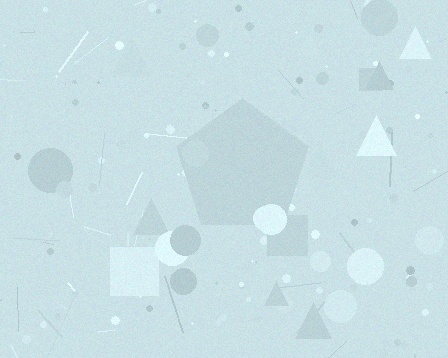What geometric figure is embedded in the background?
A pentagon is embedded in the background.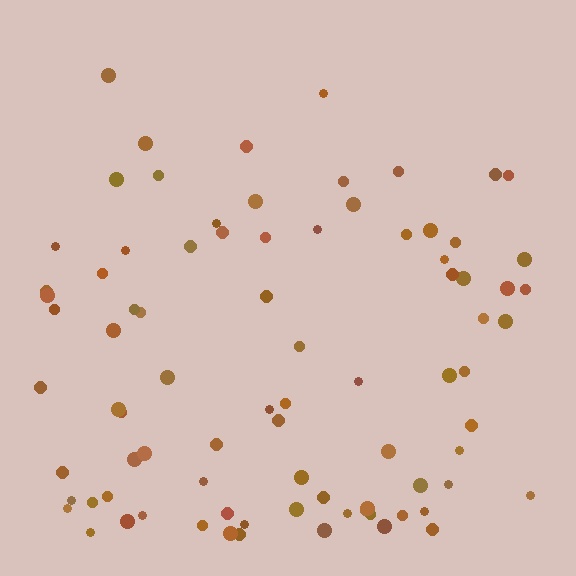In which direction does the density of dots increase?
From top to bottom, with the bottom side densest.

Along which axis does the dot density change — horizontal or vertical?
Vertical.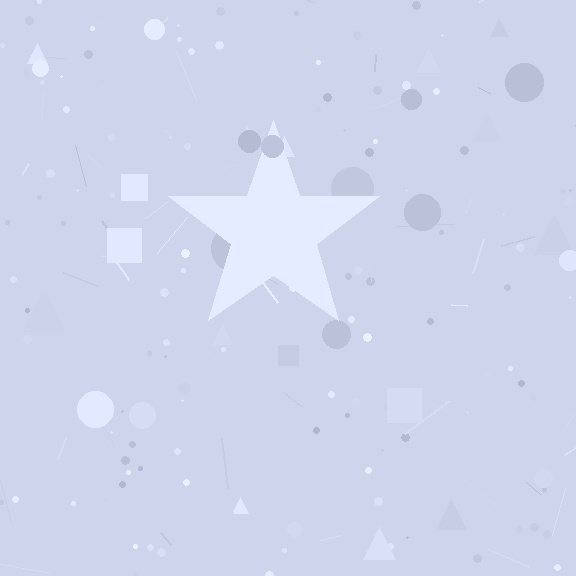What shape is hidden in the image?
A star is hidden in the image.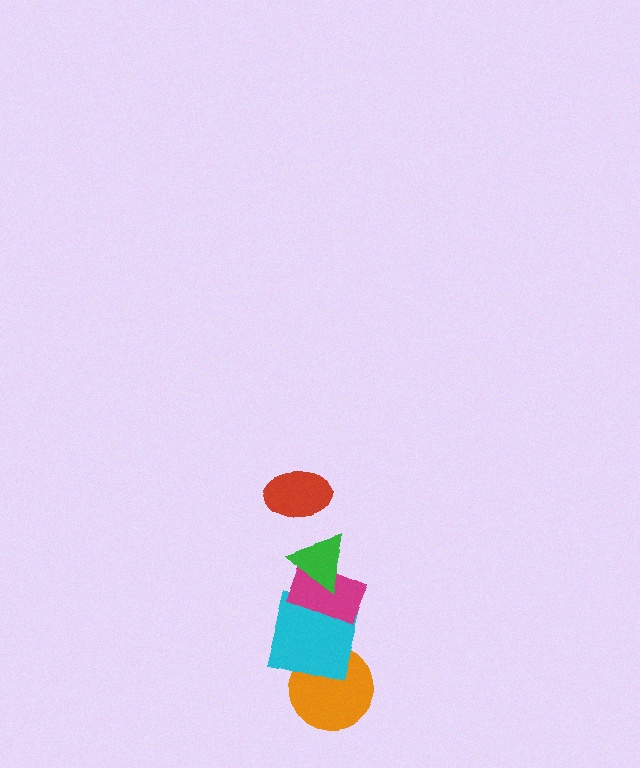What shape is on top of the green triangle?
The red ellipse is on top of the green triangle.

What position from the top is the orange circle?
The orange circle is 5th from the top.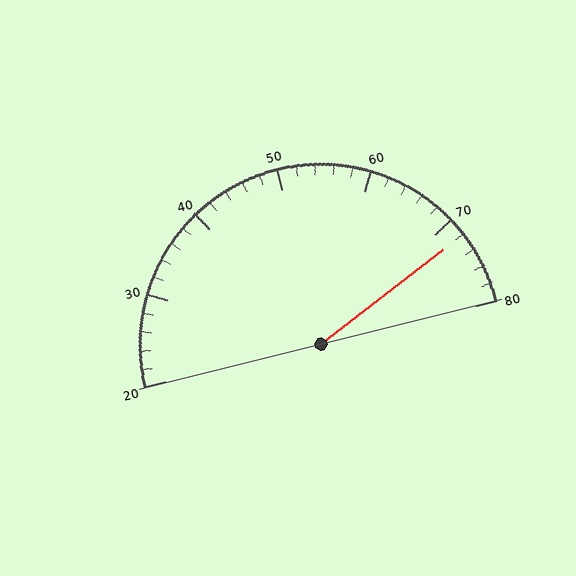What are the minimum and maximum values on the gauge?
The gauge ranges from 20 to 80.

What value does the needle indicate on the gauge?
The needle indicates approximately 72.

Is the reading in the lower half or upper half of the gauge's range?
The reading is in the upper half of the range (20 to 80).